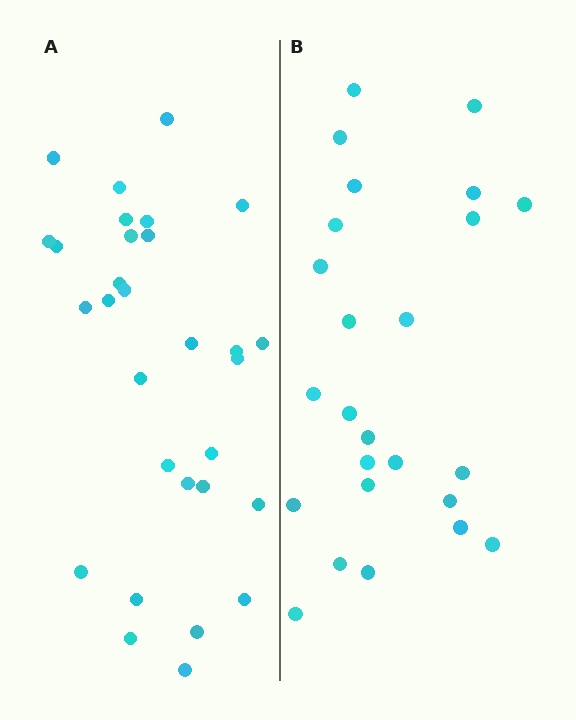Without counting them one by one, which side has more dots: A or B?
Region A (the left region) has more dots.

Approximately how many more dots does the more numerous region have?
Region A has about 5 more dots than region B.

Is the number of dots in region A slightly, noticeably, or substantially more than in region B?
Region A has only slightly more — the two regions are fairly close. The ratio is roughly 1.2 to 1.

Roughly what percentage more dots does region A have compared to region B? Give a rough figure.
About 20% more.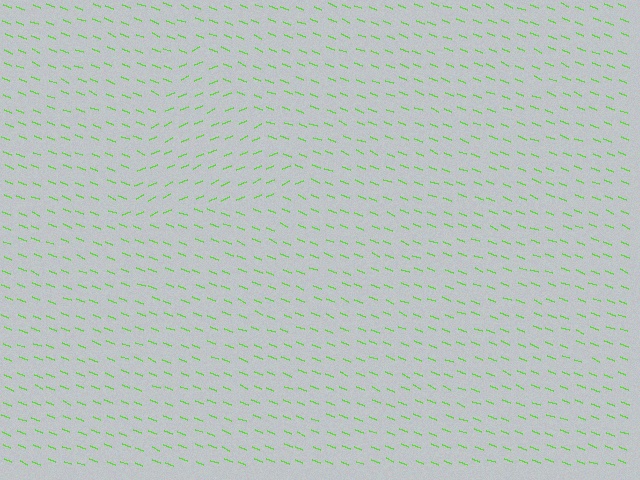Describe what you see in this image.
The image is filled with small lime line segments. A triangle region in the image has lines oriented differently from the surrounding lines, creating a visible texture boundary.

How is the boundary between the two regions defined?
The boundary is defined purely by a change in line orientation (approximately 45 degrees difference). All lines are the same color and thickness.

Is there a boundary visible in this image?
Yes, there is a texture boundary formed by a change in line orientation.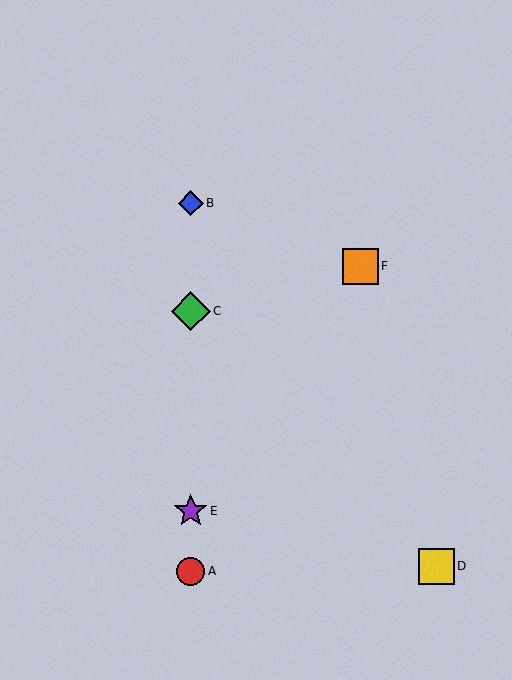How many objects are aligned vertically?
4 objects (A, B, C, E) are aligned vertically.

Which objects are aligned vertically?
Objects A, B, C, E are aligned vertically.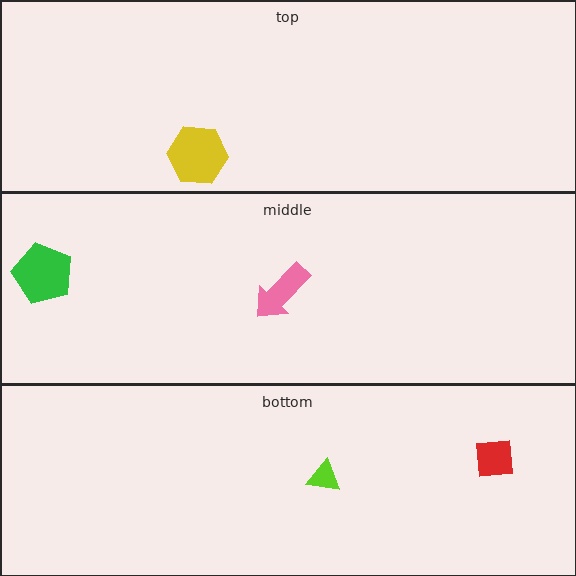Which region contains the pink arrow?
The middle region.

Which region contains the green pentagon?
The middle region.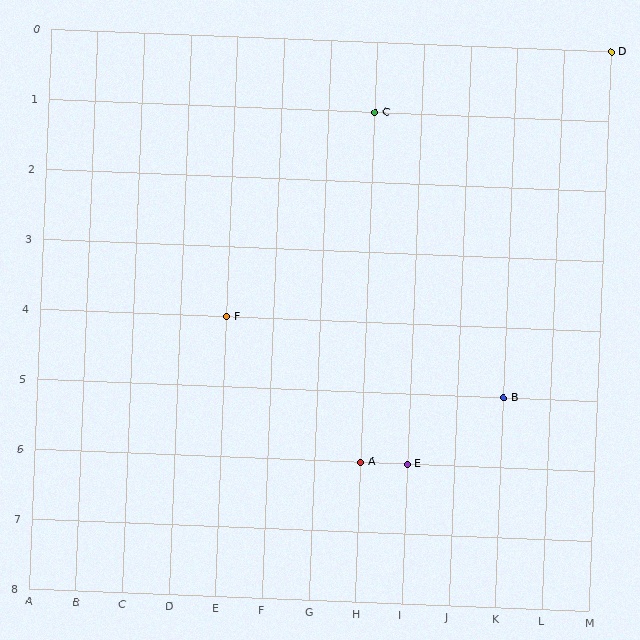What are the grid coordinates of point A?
Point A is at grid coordinates (H, 6).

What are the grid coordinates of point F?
Point F is at grid coordinates (E, 4).